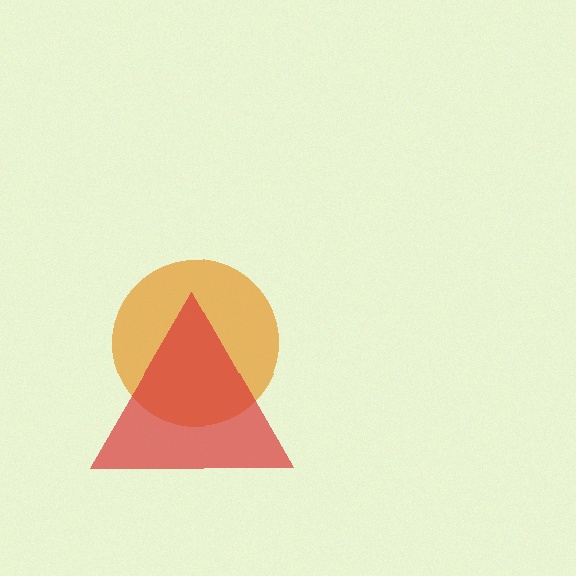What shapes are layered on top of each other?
The layered shapes are: an orange circle, a red triangle.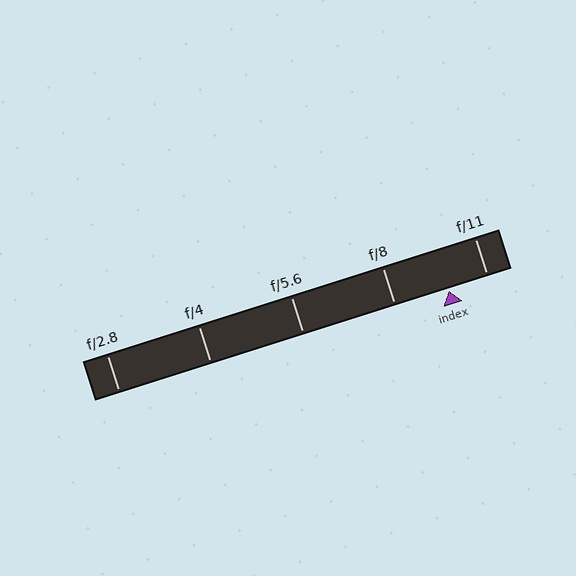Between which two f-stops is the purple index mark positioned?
The index mark is between f/8 and f/11.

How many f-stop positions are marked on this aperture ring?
There are 5 f-stop positions marked.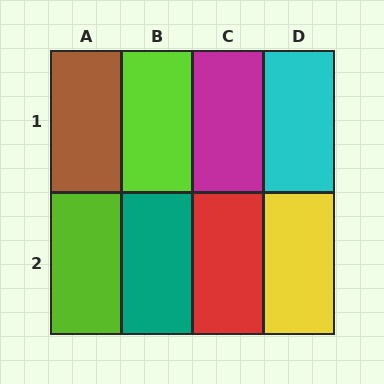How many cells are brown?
1 cell is brown.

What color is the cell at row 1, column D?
Cyan.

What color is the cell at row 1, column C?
Magenta.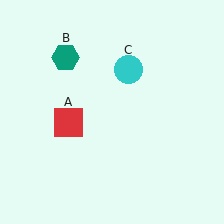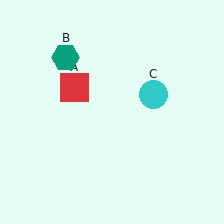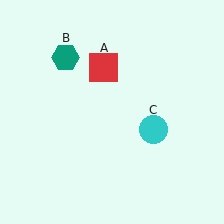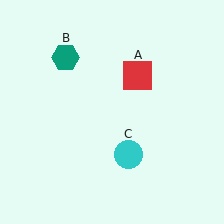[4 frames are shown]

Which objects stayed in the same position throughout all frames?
Teal hexagon (object B) remained stationary.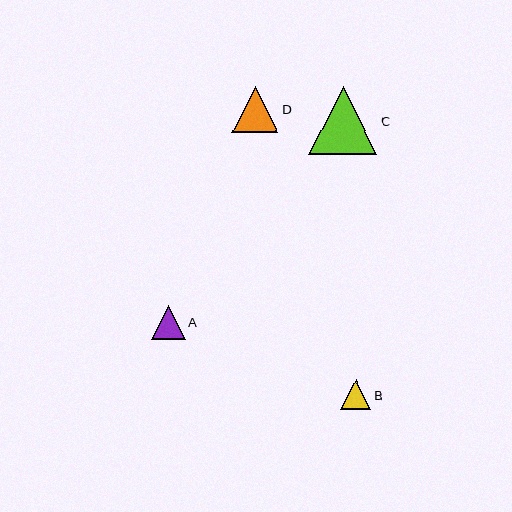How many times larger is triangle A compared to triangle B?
Triangle A is approximately 1.1 times the size of triangle B.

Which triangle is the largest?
Triangle C is the largest with a size of approximately 68 pixels.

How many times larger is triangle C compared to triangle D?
Triangle C is approximately 1.5 times the size of triangle D.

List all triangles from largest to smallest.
From largest to smallest: C, D, A, B.